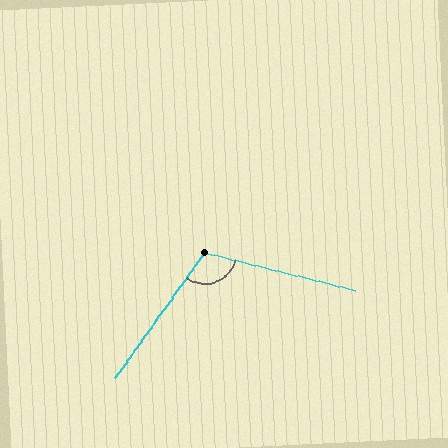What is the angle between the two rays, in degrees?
Approximately 111 degrees.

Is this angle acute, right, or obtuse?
It is obtuse.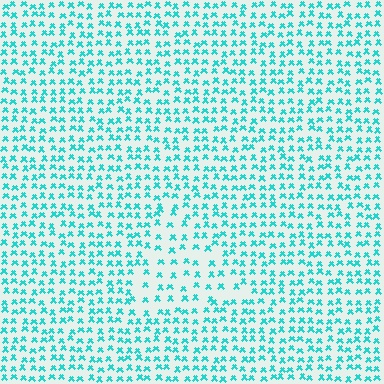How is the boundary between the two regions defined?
The boundary is defined by a change in element density (approximately 1.8x ratio). All elements are the same color, size, and shape.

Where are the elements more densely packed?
The elements are more densely packed outside the triangle boundary.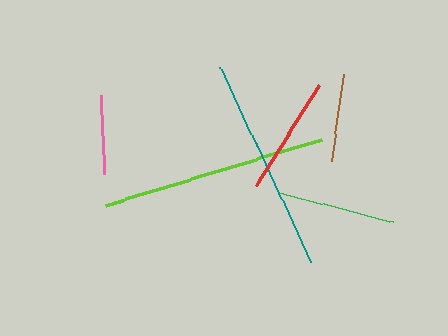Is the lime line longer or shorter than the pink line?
The lime line is longer than the pink line.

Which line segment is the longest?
The lime line is the longest at approximately 226 pixels.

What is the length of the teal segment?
The teal segment is approximately 214 pixels long.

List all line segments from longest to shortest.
From longest to shortest: lime, teal, red, green, brown, pink.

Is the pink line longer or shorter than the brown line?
The brown line is longer than the pink line.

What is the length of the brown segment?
The brown segment is approximately 88 pixels long.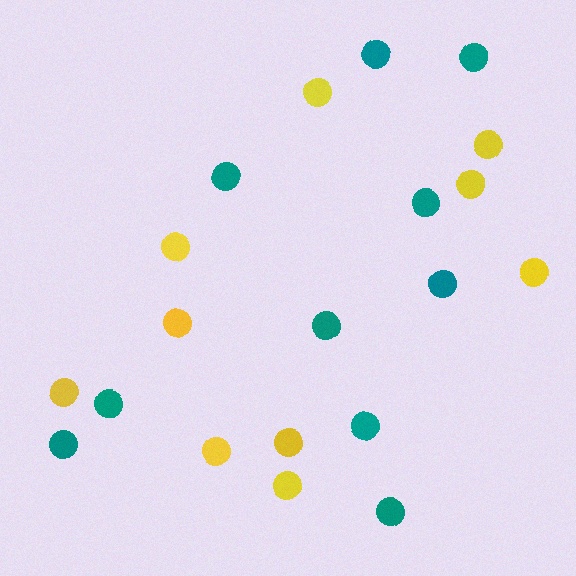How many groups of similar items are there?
There are 2 groups: one group of yellow circles (10) and one group of teal circles (10).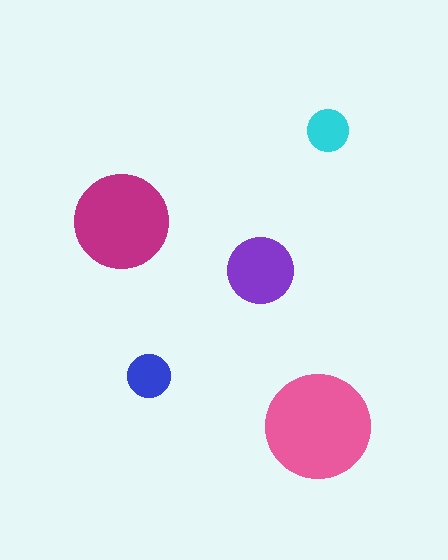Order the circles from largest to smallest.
the pink one, the magenta one, the purple one, the blue one, the cyan one.